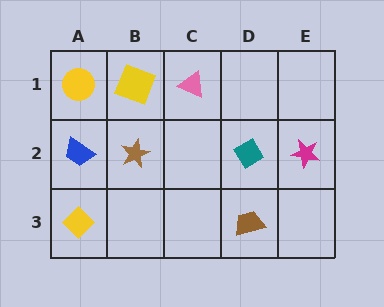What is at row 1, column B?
A yellow square.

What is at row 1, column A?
A yellow circle.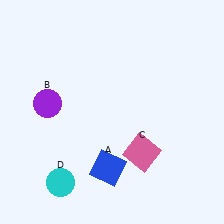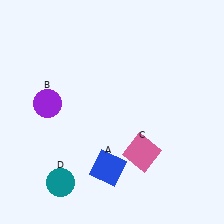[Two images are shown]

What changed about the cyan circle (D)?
In Image 1, D is cyan. In Image 2, it changed to teal.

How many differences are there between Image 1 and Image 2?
There is 1 difference between the two images.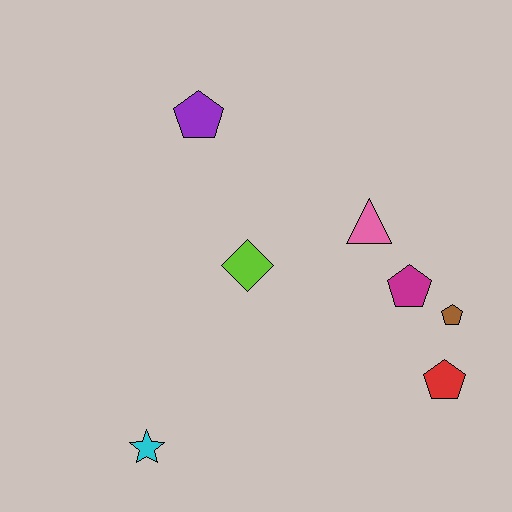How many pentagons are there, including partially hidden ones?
There are 4 pentagons.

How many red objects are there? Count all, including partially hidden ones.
There is 1 red object.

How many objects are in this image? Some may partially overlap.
There are 7 objects.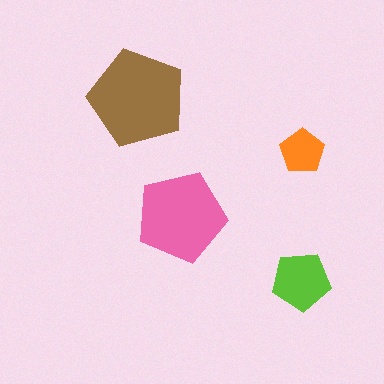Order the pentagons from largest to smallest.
the brown one, the pink one, the lime one, the orange one.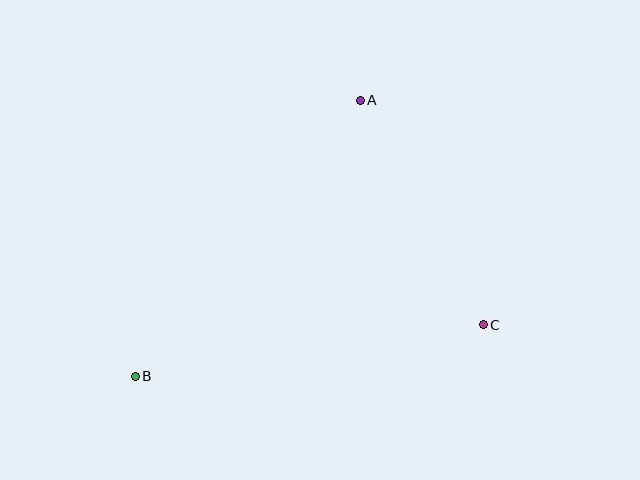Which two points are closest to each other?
Points A and C are closest to each other.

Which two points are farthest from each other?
Points A and B are farthest from each other.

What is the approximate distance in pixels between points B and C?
The distance between B and C is approximately 352 pixels.